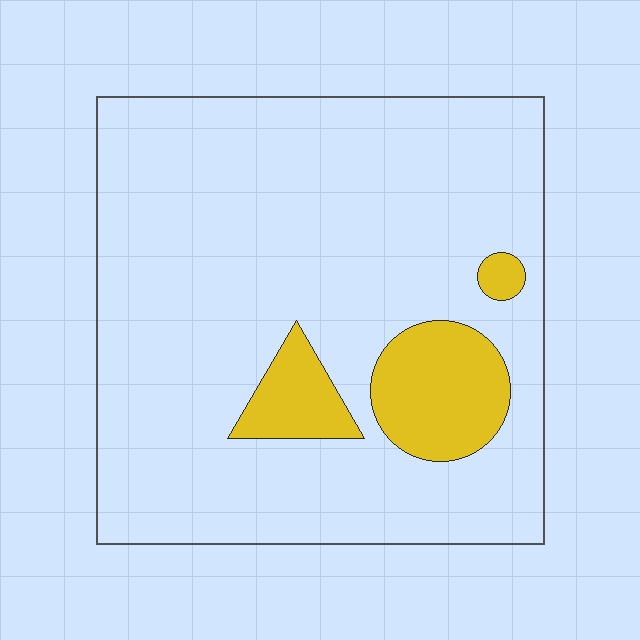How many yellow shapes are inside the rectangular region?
3.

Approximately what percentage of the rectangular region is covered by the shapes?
Approximately 15%.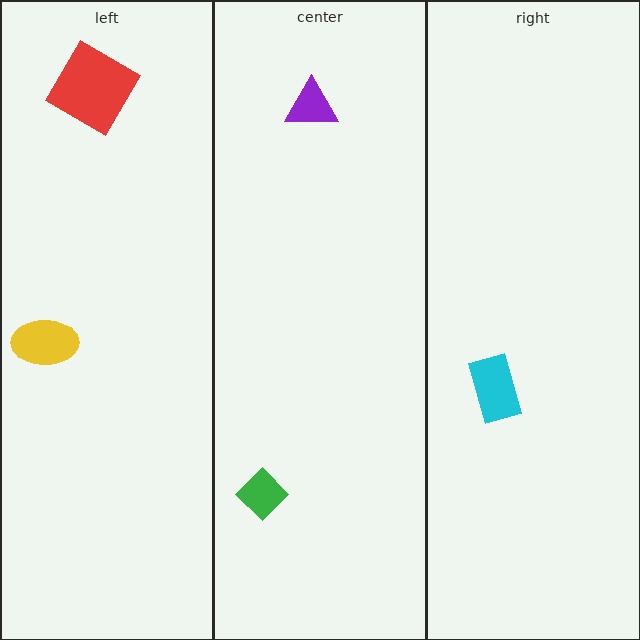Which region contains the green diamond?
The center region.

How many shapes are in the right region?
1.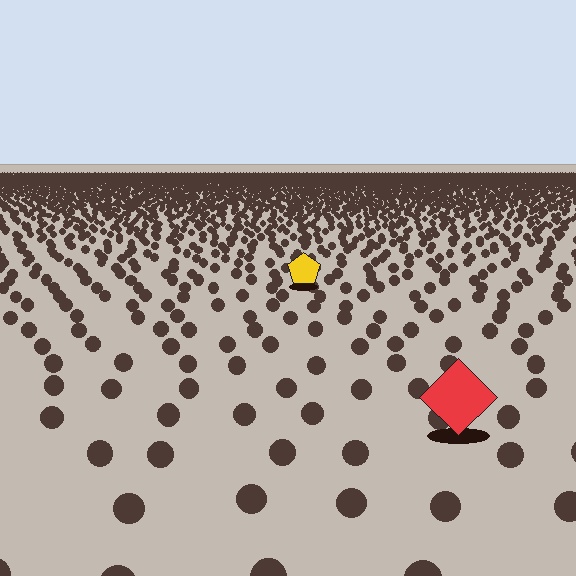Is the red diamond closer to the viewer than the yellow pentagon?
Yes. The red diamond is closer — you can tell from the texture gradient: the ground texture is coarser near it.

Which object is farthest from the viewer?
The yellow pentagon is farthest from the viewer. It appears smaller and the ground texture around it is denser.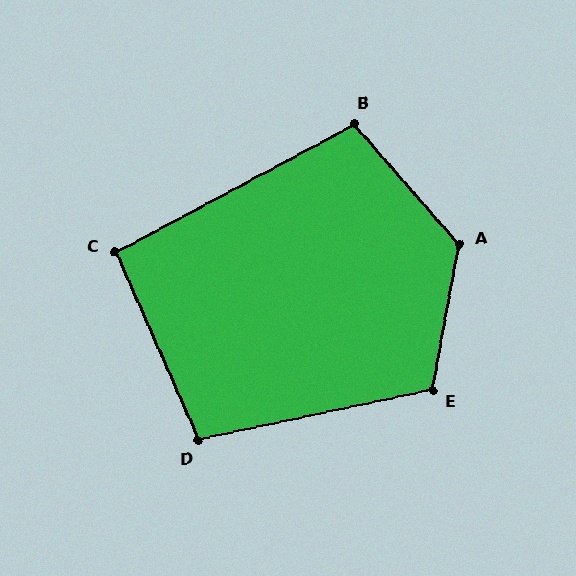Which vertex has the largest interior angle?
A, at approximately 128 degrees.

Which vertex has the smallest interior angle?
C, at approximately 94 degrees.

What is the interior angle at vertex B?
Approximately 103 degrees (obtuse).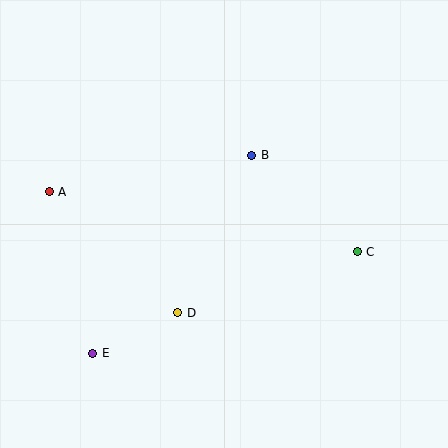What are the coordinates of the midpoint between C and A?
The midpoint between C and A is at (203, 222).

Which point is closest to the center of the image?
Point B at (252, 155) is closest to the center.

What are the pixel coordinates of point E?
Point E is at (93, 353).